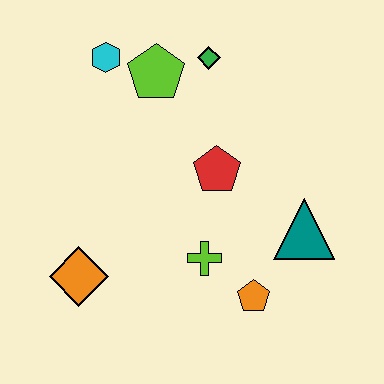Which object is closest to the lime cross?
The orange pentagon is closest to the lime cross.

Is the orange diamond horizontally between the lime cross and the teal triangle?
No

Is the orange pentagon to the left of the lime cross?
No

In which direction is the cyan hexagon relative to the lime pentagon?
The cyan hexagon is to the left of the lime pentagon.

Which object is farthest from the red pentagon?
The orange diamond is farthest from the red pentagon.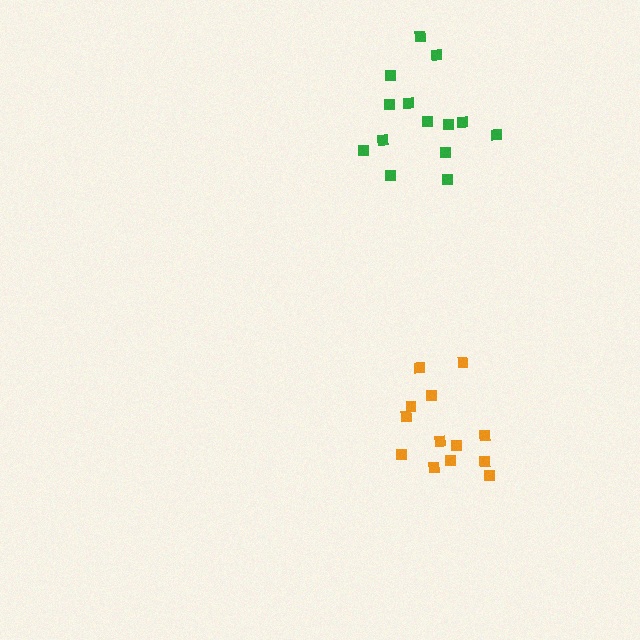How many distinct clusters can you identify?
There are 2 distinct clusters.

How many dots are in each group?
Group 1: 13 dots, Group 2: 14 dots (27 total).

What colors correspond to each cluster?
The clusters are colored: orange, green.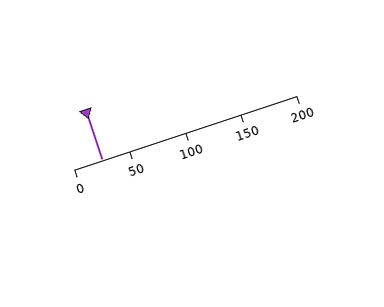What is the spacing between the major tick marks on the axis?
The major ticks are spaced 50 apart.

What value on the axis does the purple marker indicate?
The marker indicates approximately 25.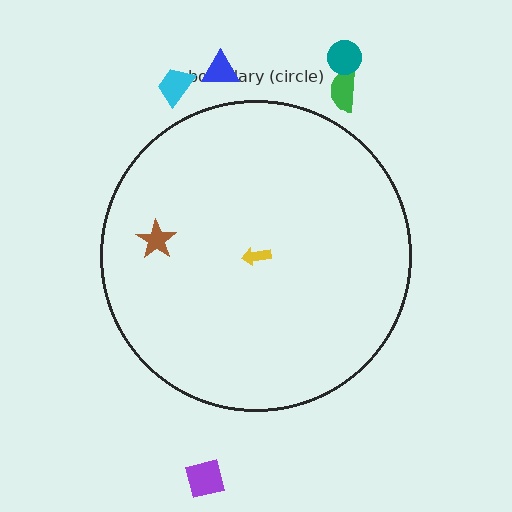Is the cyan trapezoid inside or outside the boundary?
Outside.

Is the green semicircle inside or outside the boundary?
Outside.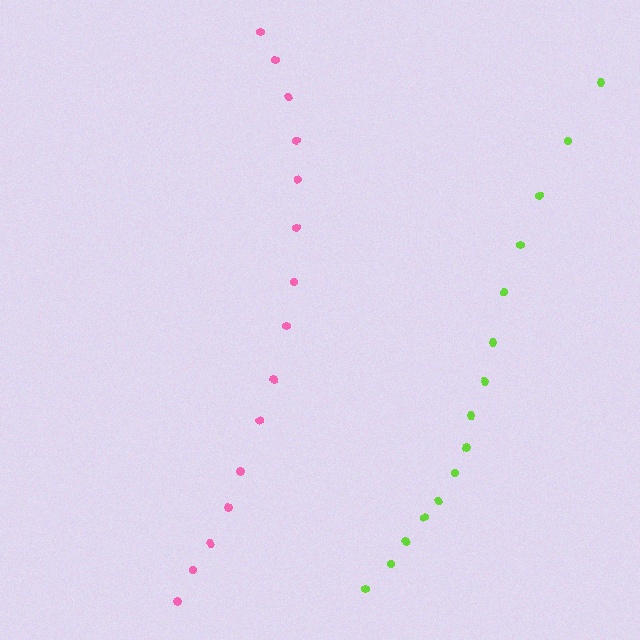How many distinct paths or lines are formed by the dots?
There are 2 distinct paths.